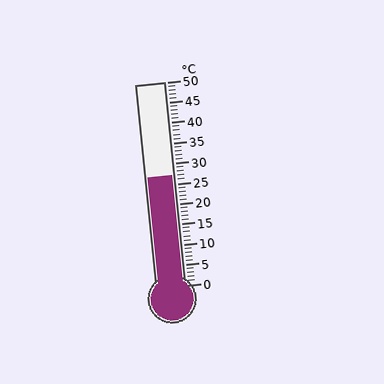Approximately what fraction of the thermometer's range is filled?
The thermometer is filled to approximately 55% of its range.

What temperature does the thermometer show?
The thermometer shows approximately 27°C.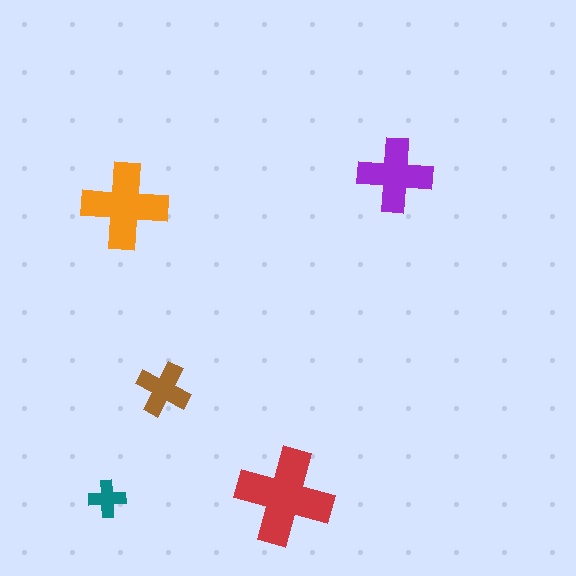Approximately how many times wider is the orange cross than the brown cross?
About 1.5 times wider.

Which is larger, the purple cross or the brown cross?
The purple one.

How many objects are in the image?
There are 5 objects in the image.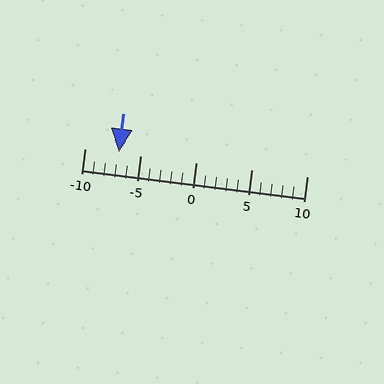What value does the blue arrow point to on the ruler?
The blue arrow points to approximately -7.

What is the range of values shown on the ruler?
The ruler shows values from -10 to 10.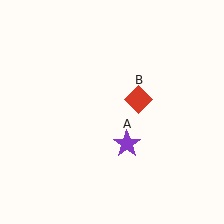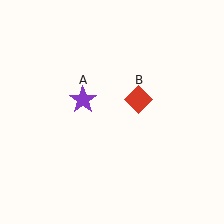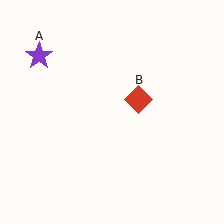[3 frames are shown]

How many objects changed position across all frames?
1 object changed position: purple star (object A).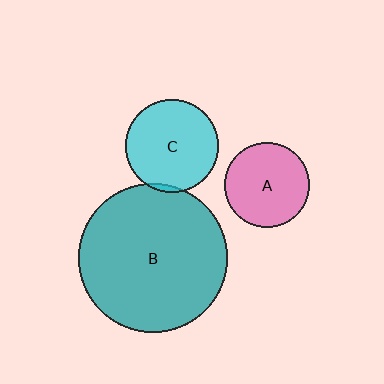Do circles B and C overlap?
Yes.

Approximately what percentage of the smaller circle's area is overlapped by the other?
Approximately 5%.